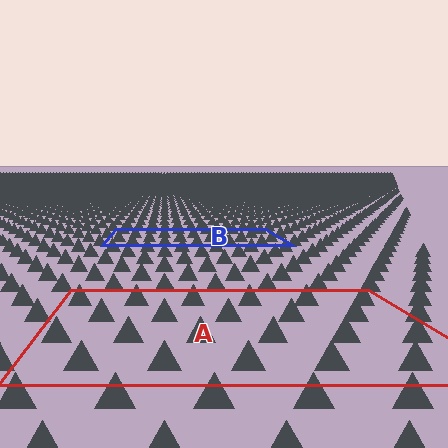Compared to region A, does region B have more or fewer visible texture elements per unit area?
Region B has more texture elements per unit area — they are packed more densely because it is farther away.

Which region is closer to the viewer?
Region A is closer. The texture elements there are larger and more spread out.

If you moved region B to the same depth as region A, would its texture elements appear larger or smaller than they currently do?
They would appear larger. At a closer depth, the same texture elements are projected at a bigger on-screen size.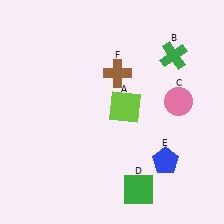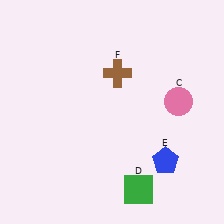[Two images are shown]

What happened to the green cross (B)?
The green cross (B) was removed in Image 2. It was in the top-right area of Image 1.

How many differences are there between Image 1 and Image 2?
There are 2 differences between the two images.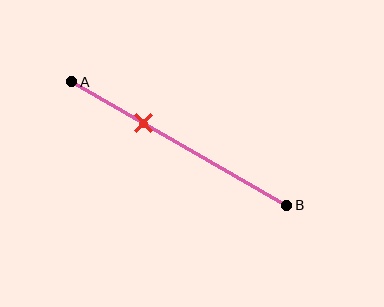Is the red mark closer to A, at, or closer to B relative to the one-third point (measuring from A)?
The red mark is approximately at the one-third point of segment AB.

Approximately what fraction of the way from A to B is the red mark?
The red mark is approximately 35% of the way from A to B.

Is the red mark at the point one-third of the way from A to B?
Yes, the mark is approximately at the one-third point.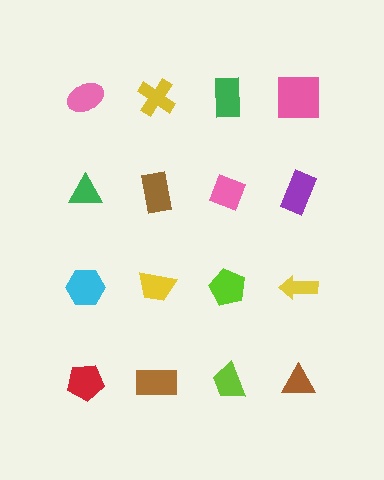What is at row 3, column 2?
A yellow trapezoid.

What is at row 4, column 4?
A brown triangle.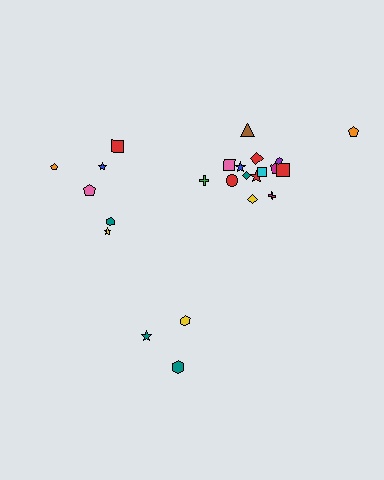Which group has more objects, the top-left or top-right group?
The top-right group.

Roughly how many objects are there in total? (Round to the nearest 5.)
Roughly 25 objects in total.